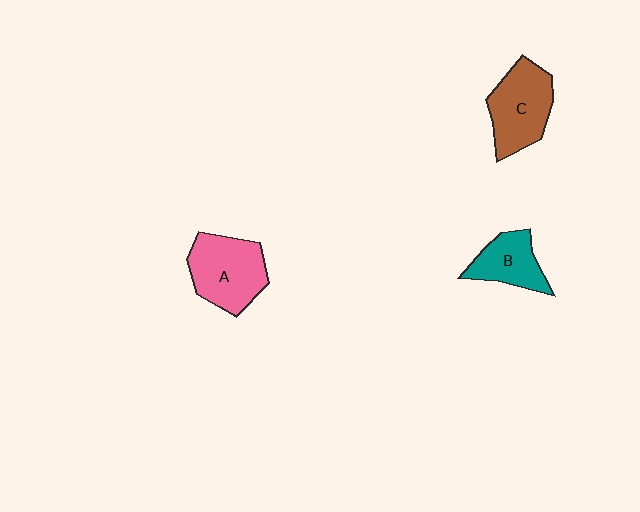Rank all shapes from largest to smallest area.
From largest to smallest: A (pink), C (brown), B (teal).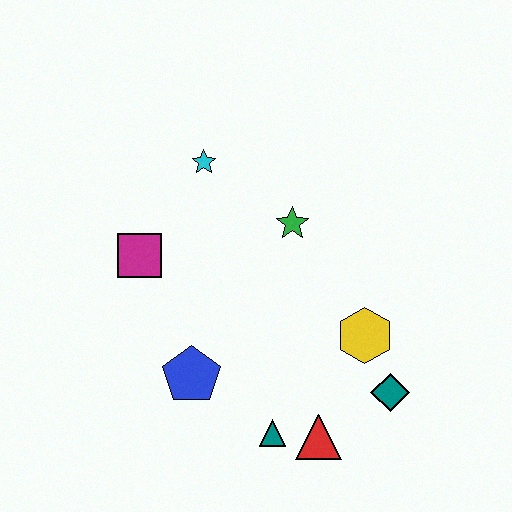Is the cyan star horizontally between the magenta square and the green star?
Yes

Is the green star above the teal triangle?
Yes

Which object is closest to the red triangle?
The teal triangle is closest to the red triangle.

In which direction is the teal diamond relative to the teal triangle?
The teal diamond is to the right of the teal triangle.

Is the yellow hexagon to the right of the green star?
Yes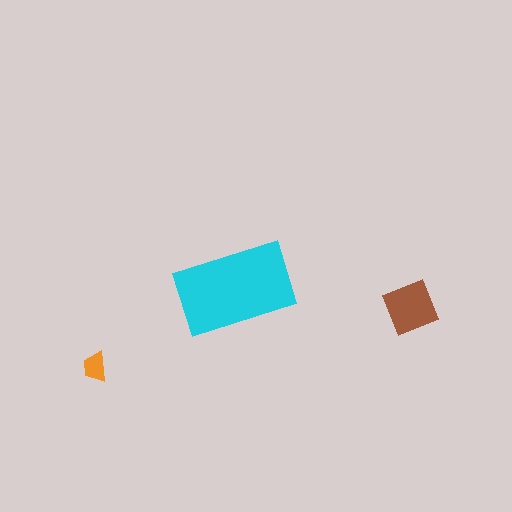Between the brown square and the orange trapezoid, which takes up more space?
The brown square.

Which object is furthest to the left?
The orange trapezoid is leftmost.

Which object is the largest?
The cyan rectangle.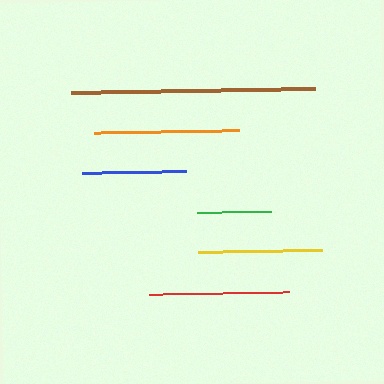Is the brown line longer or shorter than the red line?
The brown line is longer than the red line.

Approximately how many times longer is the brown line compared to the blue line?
The brown line is approximately 2.4 times the length of the blue line.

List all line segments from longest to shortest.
From longest to shortest: brown, orange, red, yellow, blue, green.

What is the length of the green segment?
The green segment is approximately 73 pixels long.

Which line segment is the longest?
The brown line is the longest at approximately 245 pixels.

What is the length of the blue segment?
The blue segment is approximately 104 pixels long.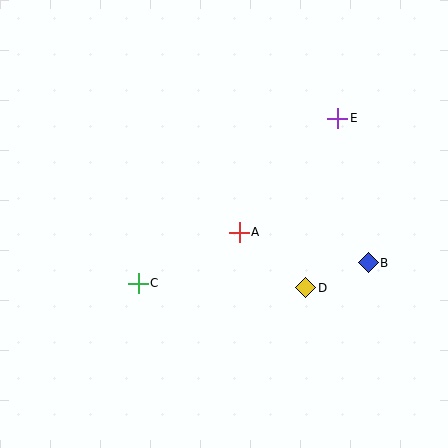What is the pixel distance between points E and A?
The distance between E and A is 151 pixels.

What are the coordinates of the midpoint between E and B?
The midpoint between E and B is at (353, 190).